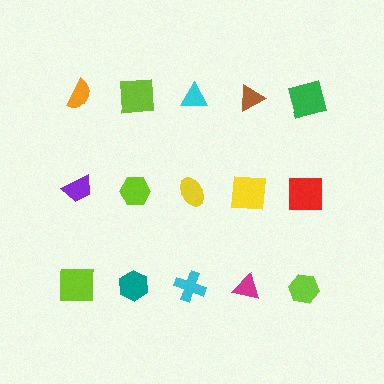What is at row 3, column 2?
A teal hexagon.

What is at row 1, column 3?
A cyan triangle.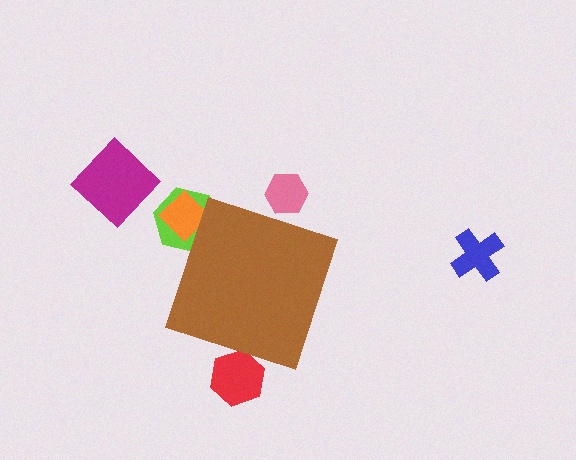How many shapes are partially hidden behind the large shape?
4 shapes are partially hidden.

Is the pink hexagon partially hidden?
Yes, the pink hexagon is partially hidden behind the brown diamond.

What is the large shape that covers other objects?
A brown diamond.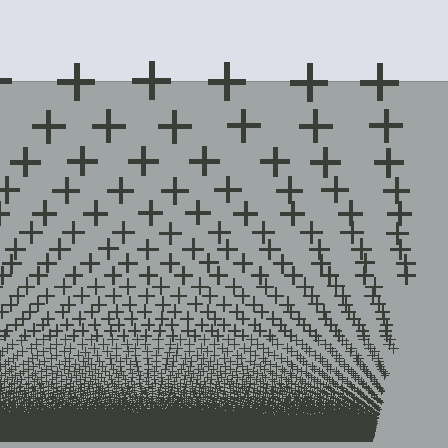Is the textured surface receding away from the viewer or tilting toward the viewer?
The surface appears to tilt toward the viewer. Texture elements get larger and sparser toward the top.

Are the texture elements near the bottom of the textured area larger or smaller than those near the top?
Smaller. The gradient is inverted — elements near the bottom are smaller and denser.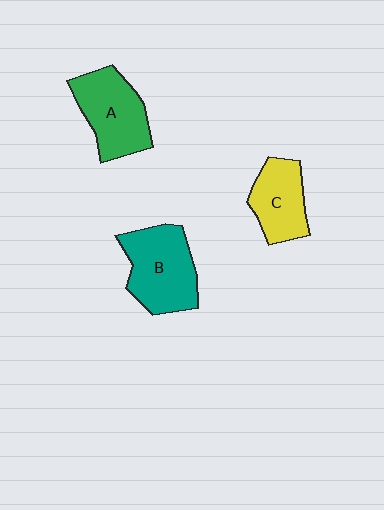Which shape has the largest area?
Shape B (teal).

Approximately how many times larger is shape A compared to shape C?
Approximately 1.3 times.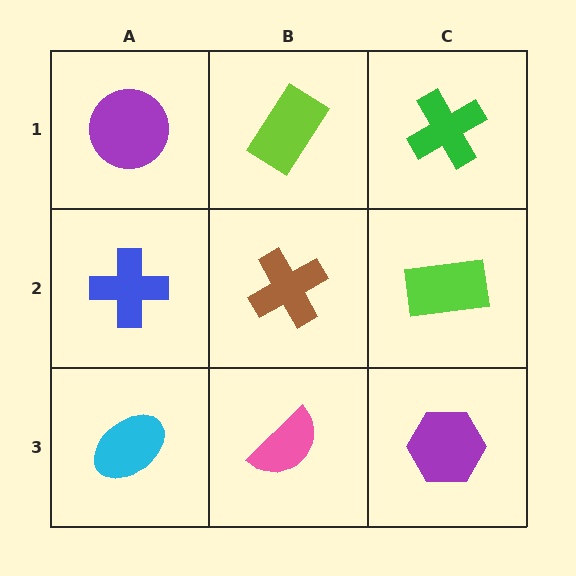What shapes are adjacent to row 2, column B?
A lime rectangle (row 1, column B), a pink semicircle (row 3, column B), a blue cross (row 2, column A), a lime rectangle (row 2, column C).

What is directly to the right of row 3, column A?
A pink semicircle.